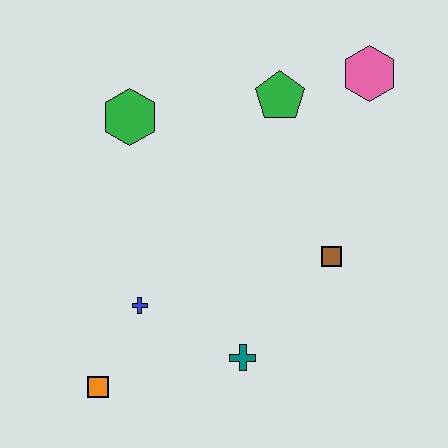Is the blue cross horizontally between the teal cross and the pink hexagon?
No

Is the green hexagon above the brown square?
Yes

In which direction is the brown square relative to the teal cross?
The brown square is above the teal cross.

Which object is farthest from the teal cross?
The pink hexagon is farthest from the teal cross.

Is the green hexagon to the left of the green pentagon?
Yes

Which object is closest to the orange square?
The blue cross is closest to the orange square.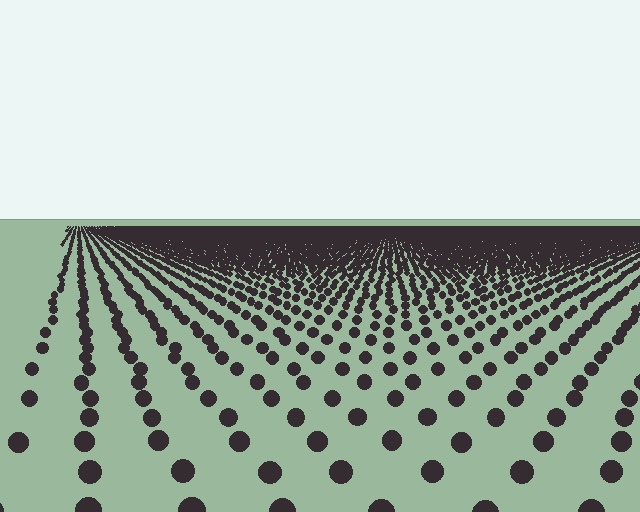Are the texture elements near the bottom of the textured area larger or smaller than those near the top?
Larger. Near the bottom, elements are closer to the viewer and appear at a bigger on-screen size.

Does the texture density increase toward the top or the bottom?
Density increases toward the top.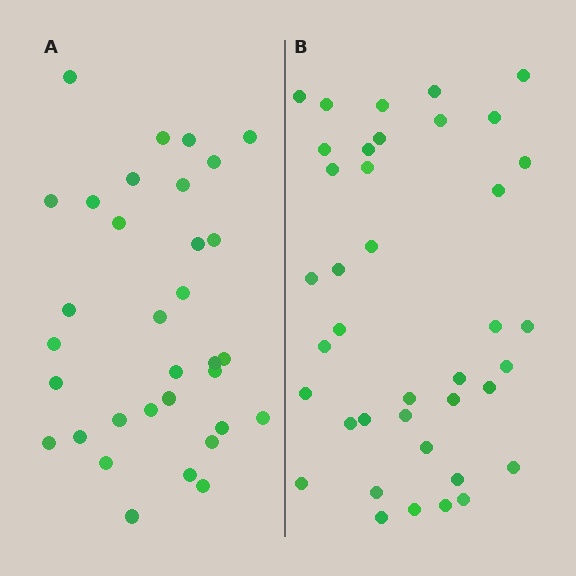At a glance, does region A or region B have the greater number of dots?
Region B (the right region) has more dots.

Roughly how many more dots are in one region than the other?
Region B has about 6 more dots than region A.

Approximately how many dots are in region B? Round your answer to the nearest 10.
About 40 dots. (The exact count is 39, which rounds to 40.)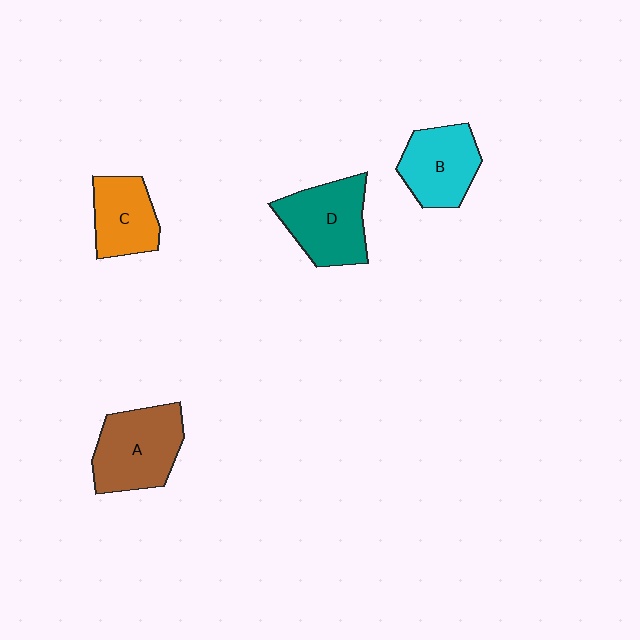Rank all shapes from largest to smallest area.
From largest to smallest: A (brown), D (teal), B (cyan), C (orange).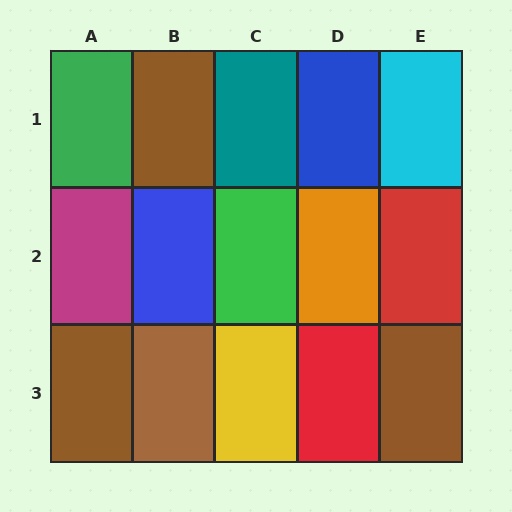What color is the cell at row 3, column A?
Brown.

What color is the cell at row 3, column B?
Brown.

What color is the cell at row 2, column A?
Magenta.